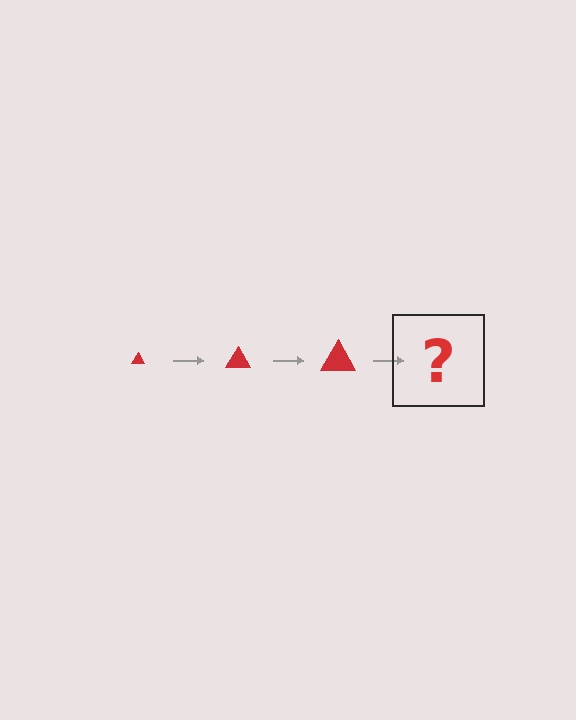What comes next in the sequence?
The next element should be a red triangle, larger than the previous one.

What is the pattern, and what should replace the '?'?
The pattern is that the triangle gets progressively larger each step. The '?' should be a red triangle, larger than the previous one.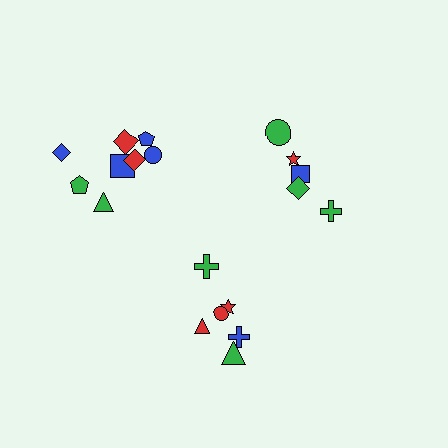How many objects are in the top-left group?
There are 8 objects.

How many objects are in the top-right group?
There are 5 objects.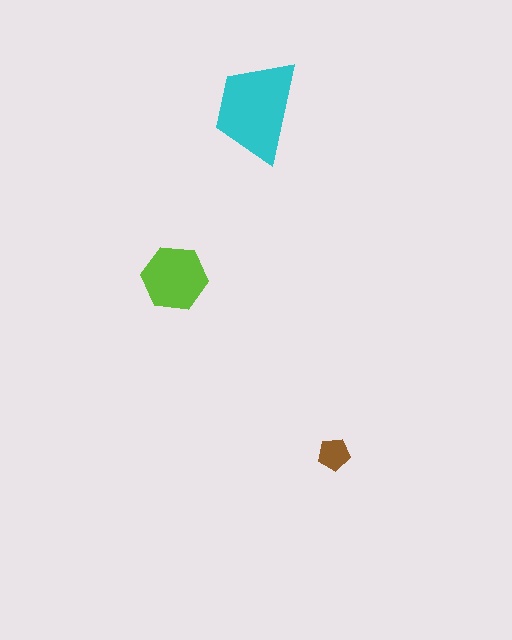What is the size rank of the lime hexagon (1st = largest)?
2nd.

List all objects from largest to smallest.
The cyan trapezoid, the lime hexagon, the brown pentagon.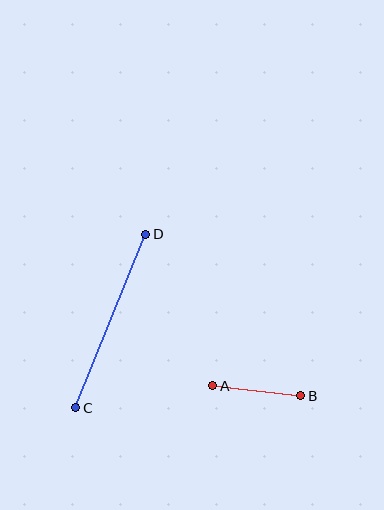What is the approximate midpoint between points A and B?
The midpoint is at approximately (257, 391) pixels.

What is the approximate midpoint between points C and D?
The midpoint is at approximately (111, 321) pixels.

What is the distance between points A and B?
The distance is approximately 88 pixels.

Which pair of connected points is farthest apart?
Points C and D are farthest apart.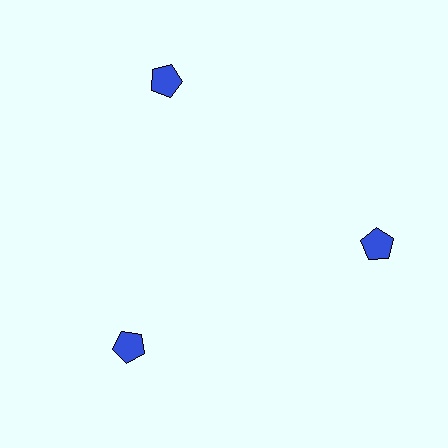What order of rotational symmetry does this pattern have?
This pattern has 3-fold rotational symmetry.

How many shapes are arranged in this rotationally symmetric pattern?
There are 3 shapes, arranged in 3 groups of 1.